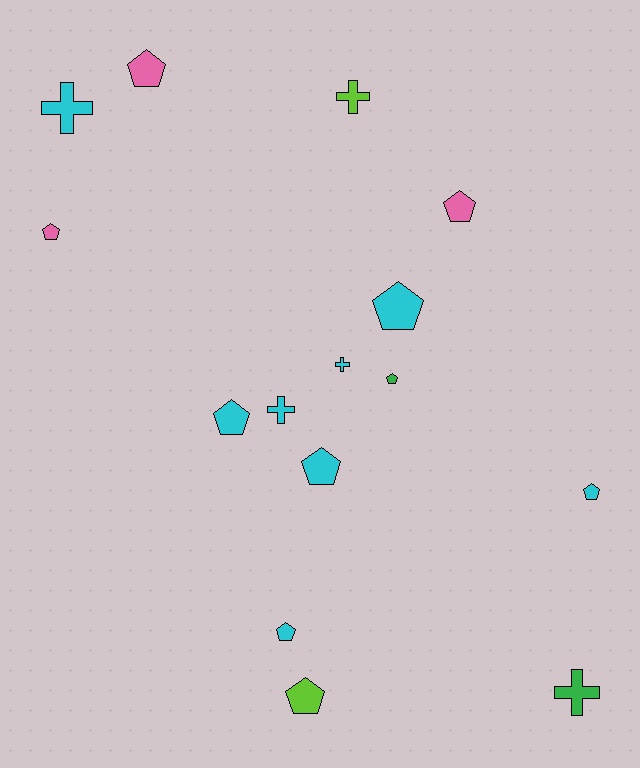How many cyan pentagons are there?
There are 5 cyan pentagons.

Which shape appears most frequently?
Pentagon, with 10 objects.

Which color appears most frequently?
Cyan, with 8 objects.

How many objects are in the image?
There are 15 objects.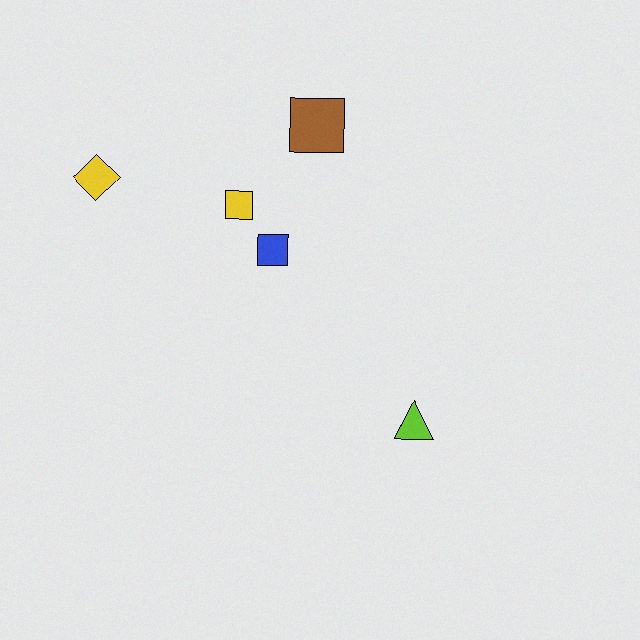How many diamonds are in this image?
There is 1 diamond.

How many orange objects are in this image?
There are no orange objects.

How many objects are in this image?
There are 5 objects.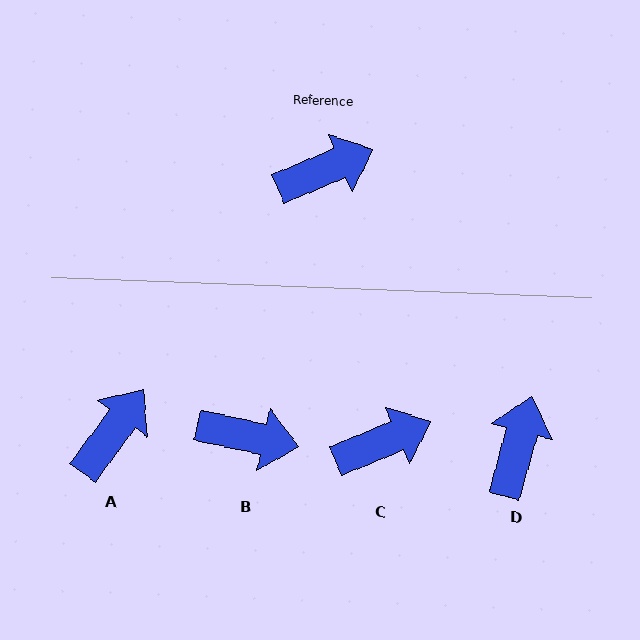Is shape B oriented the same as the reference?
No, it is off by about 35 degrees.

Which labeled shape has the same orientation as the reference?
C.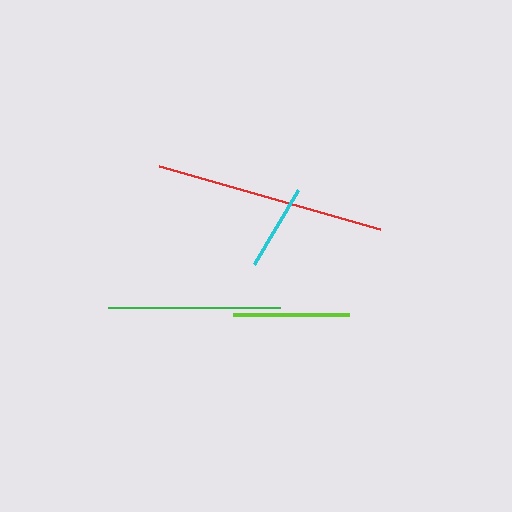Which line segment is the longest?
The red line is the longest at approximately 230 pixels.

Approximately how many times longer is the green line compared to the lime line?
The green line is approximately 1.5 times the length of the lime line.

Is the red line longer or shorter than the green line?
The red line is longer than the green line.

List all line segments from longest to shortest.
From longest to shortest: red, green, lime, cyan.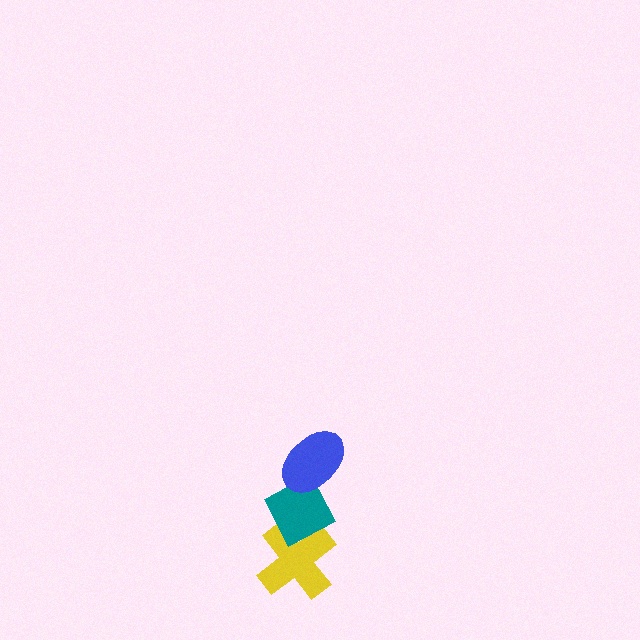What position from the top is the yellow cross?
The yellow cross is 3rd from the top.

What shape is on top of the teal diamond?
The blue ellipse is on top of the teal diamond.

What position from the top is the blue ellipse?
The blue ellipse is 1st from the top.